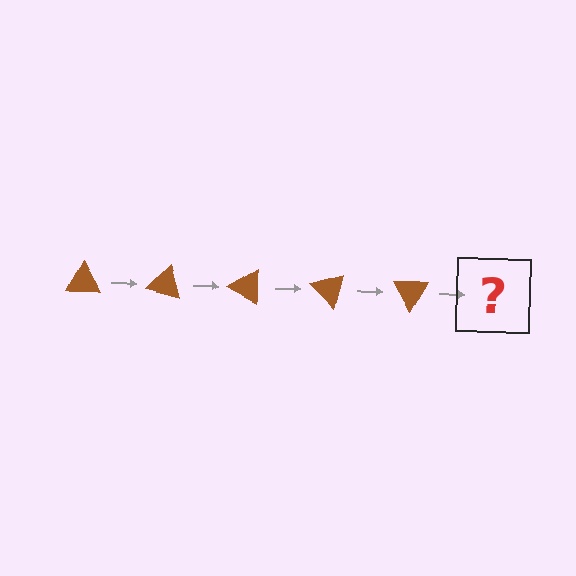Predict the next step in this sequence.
The next step is a brown triangle rotated 75 degrees.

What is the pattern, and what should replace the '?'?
The pattern is that the triangle rotates 15 degrees each step. The '?' should be a brown triangle rotated 75 degrees.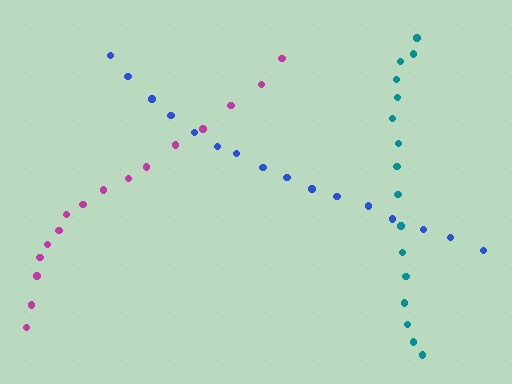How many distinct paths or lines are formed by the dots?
There are 3 distinct paths.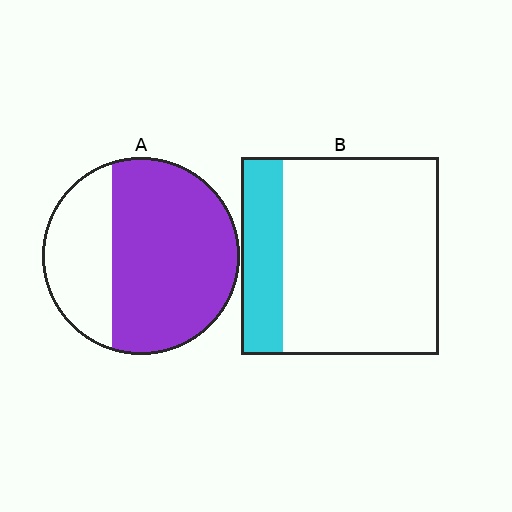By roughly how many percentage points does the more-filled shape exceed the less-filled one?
By roughly 45 percentage points (A over B).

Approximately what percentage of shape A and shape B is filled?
A is approximately 70% and B is approximately 20%.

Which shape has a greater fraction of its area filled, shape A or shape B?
Shape A.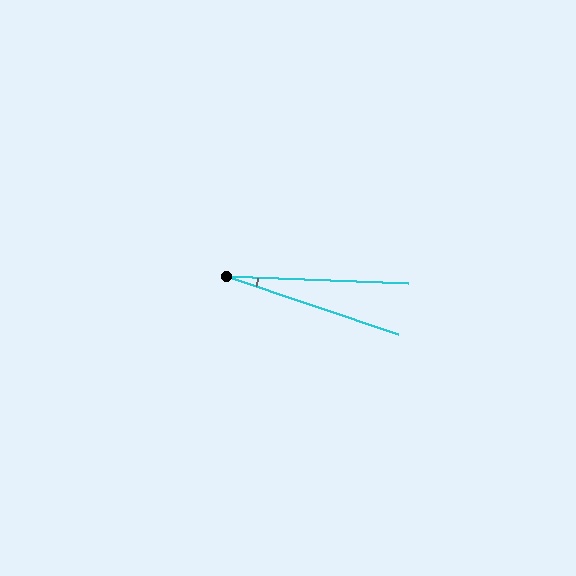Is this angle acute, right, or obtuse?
It is acute.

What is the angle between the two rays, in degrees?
Approximately 16 degrees.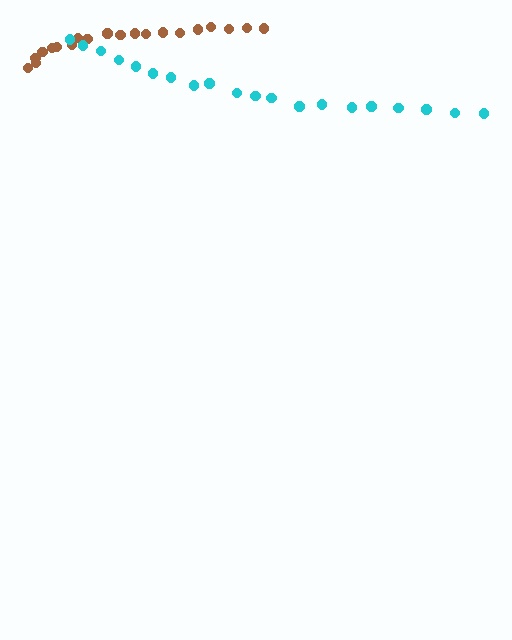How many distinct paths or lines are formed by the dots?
There are 2 distinct paths.